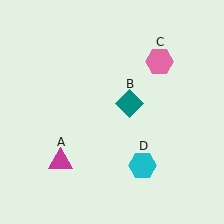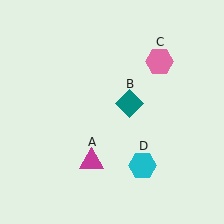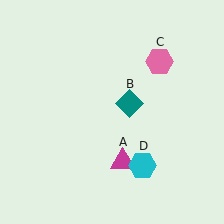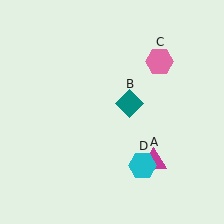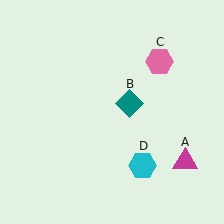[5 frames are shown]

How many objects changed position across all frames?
1 object changed position: magenta triangle (object A).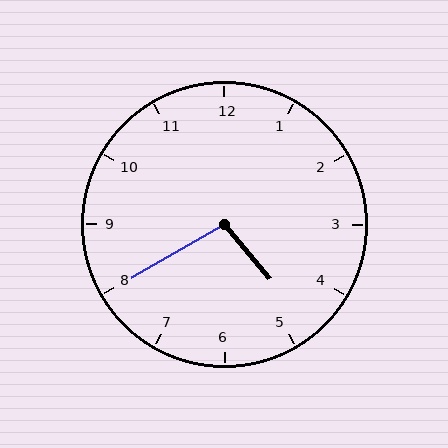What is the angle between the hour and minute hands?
Approximately 100 degrees.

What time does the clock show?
4:40.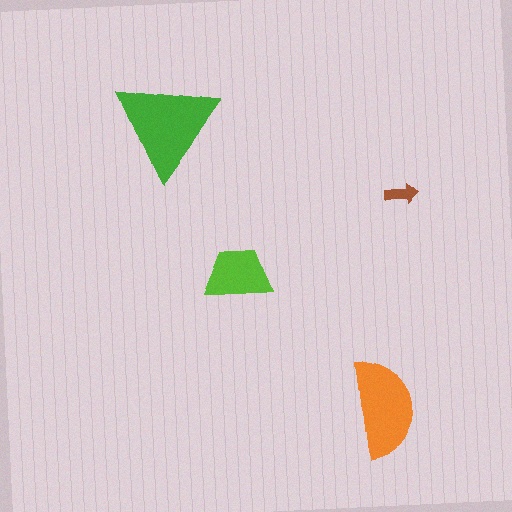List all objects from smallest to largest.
The brown arrow, the lime trapezoid, the orange semicircle, the green triangle.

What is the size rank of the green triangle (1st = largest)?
1st.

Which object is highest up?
The green triangle is topmost.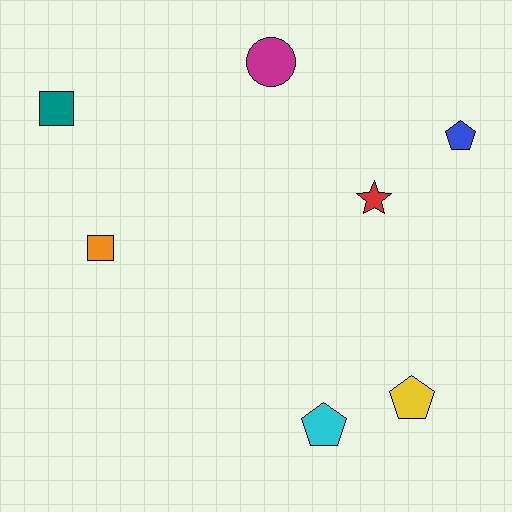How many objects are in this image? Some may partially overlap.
There are 7 objects.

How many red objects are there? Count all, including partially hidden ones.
There is 1 red object.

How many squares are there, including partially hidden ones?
There are 2 squares.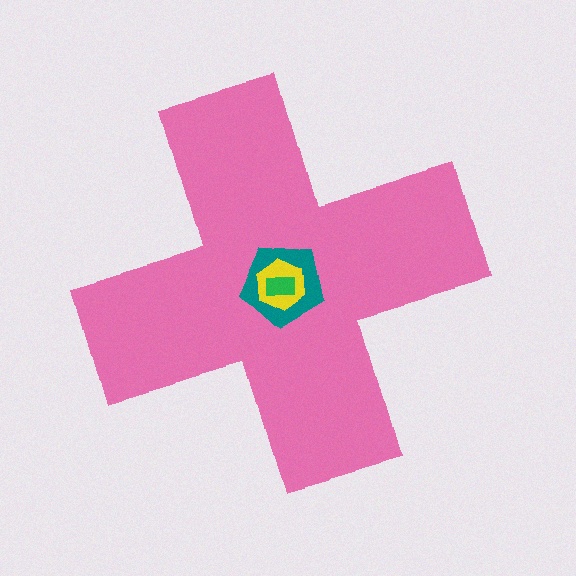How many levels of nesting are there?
4.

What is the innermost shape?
The green rectangle.